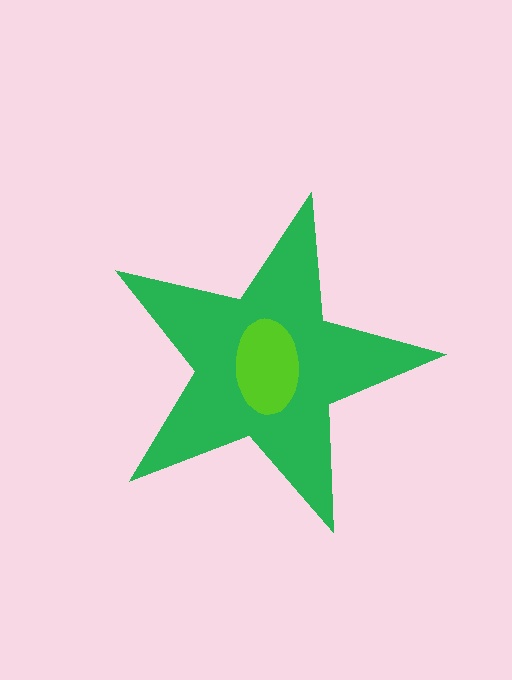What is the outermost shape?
The green star.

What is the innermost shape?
The lime ellipse.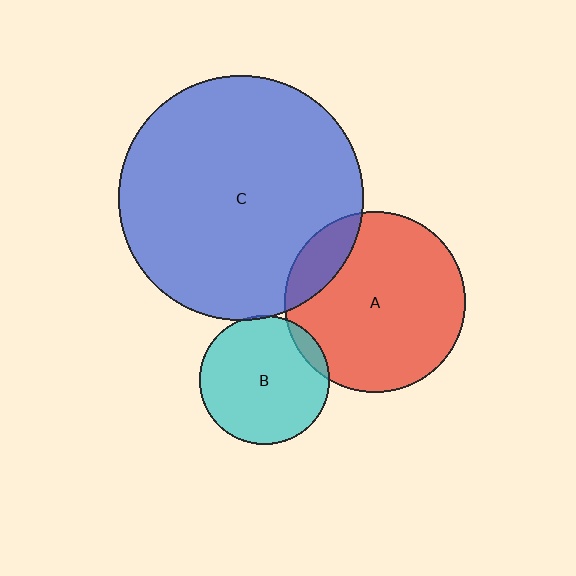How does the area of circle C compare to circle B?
Approximately 3.6 times.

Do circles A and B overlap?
Yes.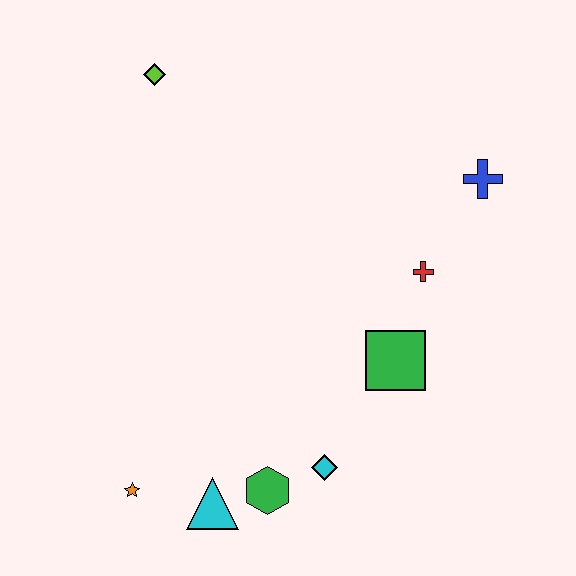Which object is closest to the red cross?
The green square is closest to the red cross.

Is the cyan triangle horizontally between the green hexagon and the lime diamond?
Yes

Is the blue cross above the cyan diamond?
Yes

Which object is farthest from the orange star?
The blue cross is farthest from the orange star.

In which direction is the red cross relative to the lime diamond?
The red cross is to the right of the lime diamond.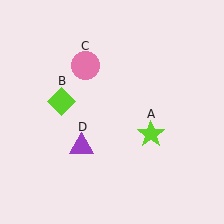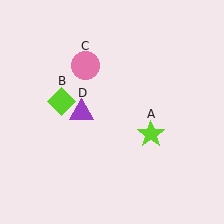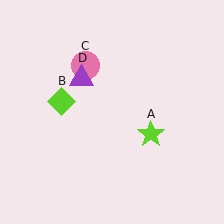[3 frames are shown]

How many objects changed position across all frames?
1 object changed position: purple triangle (object D).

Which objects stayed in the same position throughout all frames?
Lime star (object A) and lime diamond (object B) and pink circle (object C) remained stationary.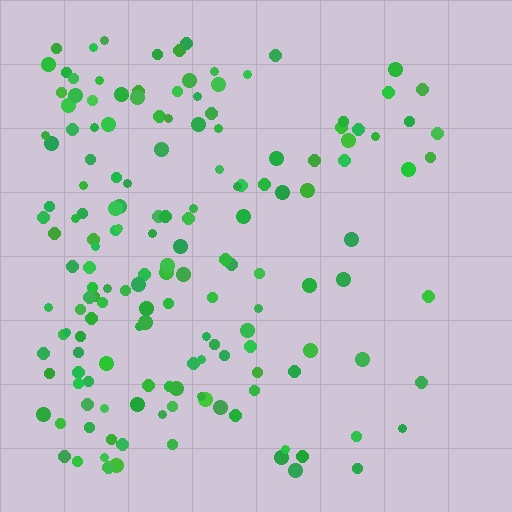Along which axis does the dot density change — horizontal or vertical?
Horizontal.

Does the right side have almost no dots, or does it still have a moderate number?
Still a moderate number, just noticeably fewer than the left.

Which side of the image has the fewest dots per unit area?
The right.